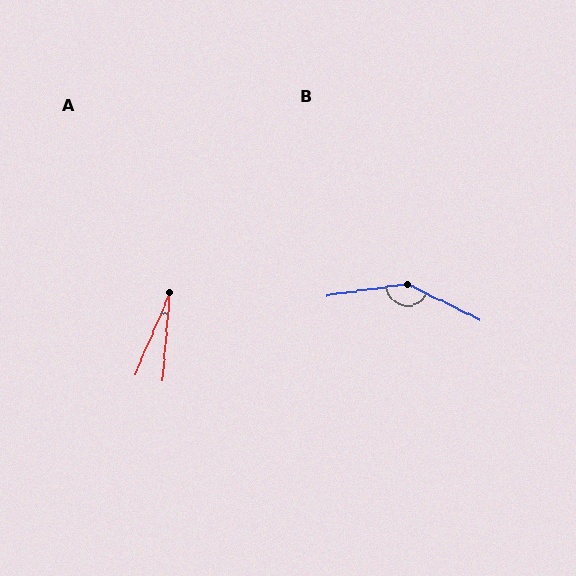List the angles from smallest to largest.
A (18°), B (146°).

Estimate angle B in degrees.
Approximately 146 degrees.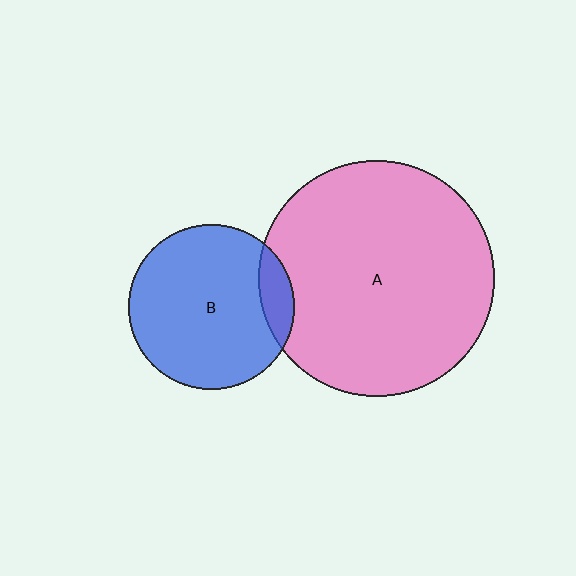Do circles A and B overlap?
Yes.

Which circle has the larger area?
Circle A (pink).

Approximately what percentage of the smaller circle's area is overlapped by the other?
Approximately 10%.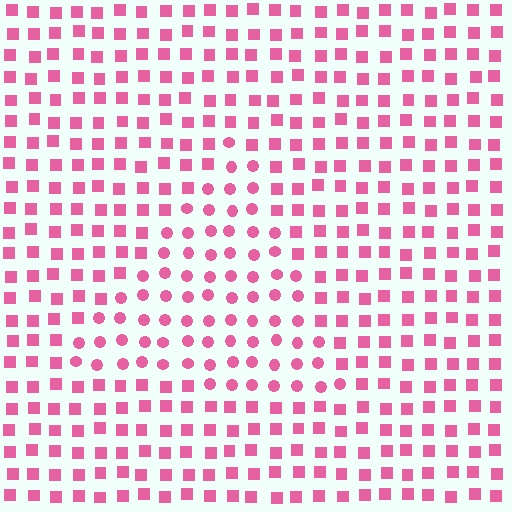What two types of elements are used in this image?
The image uses circles inside the triangle region and squares outside it.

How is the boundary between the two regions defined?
The boundary is defined by a change in element shape: circles inside vs. squares outside. All elements share the same color and spacing.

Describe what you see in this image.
The image is filled with small pink elements arranged in a uniform grid. A triangle-shaped region contains circles, while the surrounding area contains squares. The boundary is defined purely by the change in element shape.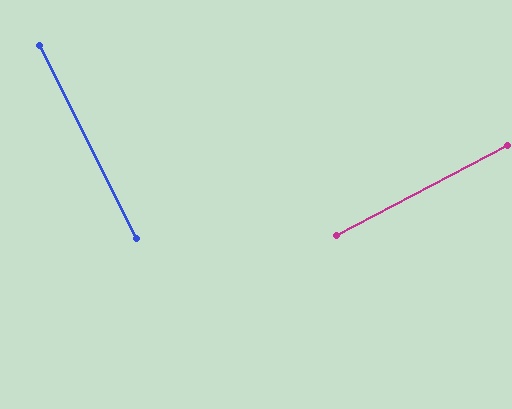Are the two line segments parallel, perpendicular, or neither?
Perpendicular — they meet at approximately 89°.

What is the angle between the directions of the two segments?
Approximately 89 degrees.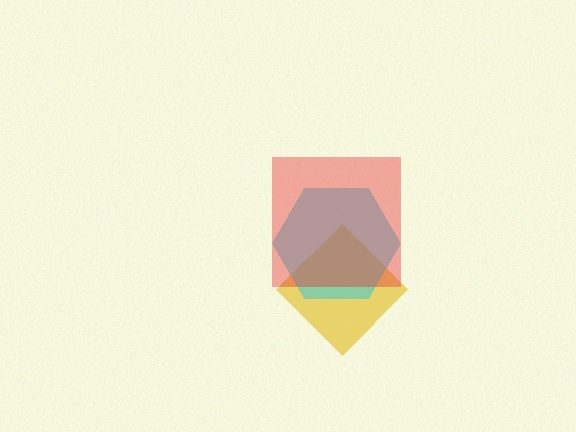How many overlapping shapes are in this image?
There are 3 overlapping shapes in the image.